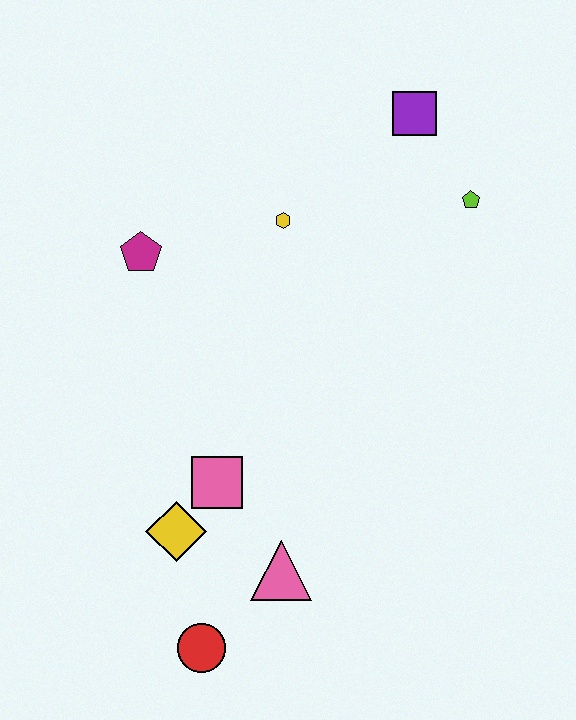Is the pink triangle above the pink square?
No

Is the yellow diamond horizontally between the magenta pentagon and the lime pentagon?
Yes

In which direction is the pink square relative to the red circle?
The pink square is above the red circle.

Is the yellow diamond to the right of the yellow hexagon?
No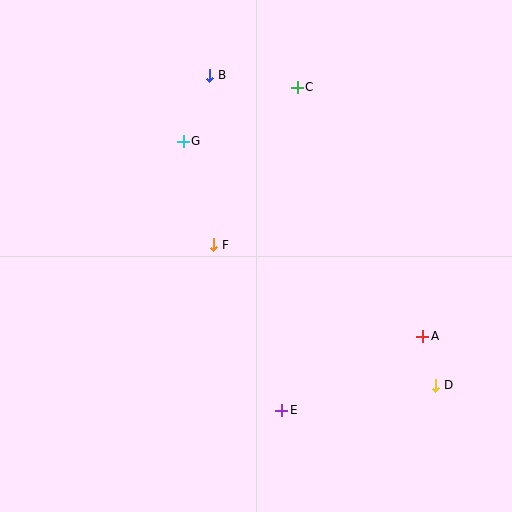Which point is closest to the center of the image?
Point F at (214, 245) is closest to the center.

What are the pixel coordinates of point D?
Point D is at (436, 385).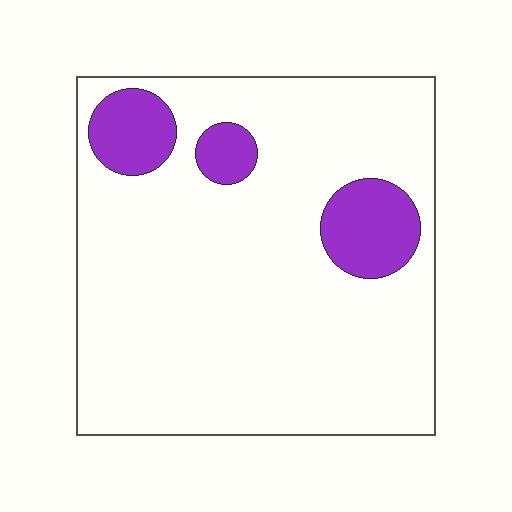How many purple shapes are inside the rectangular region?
3.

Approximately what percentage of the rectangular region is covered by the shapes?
Approximately 15%.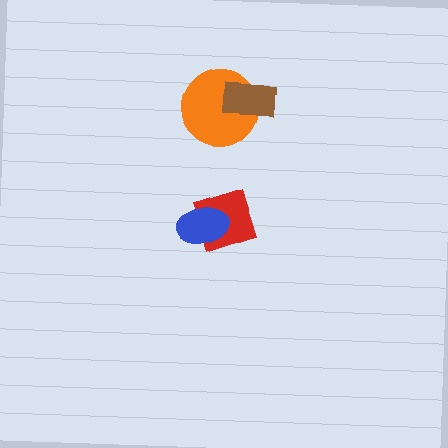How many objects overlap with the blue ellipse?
1 object overlaps with the blue ellipse.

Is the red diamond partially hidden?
Yes, it is partially covered by another shape.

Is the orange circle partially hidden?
Yes, it is partially covered by another shape.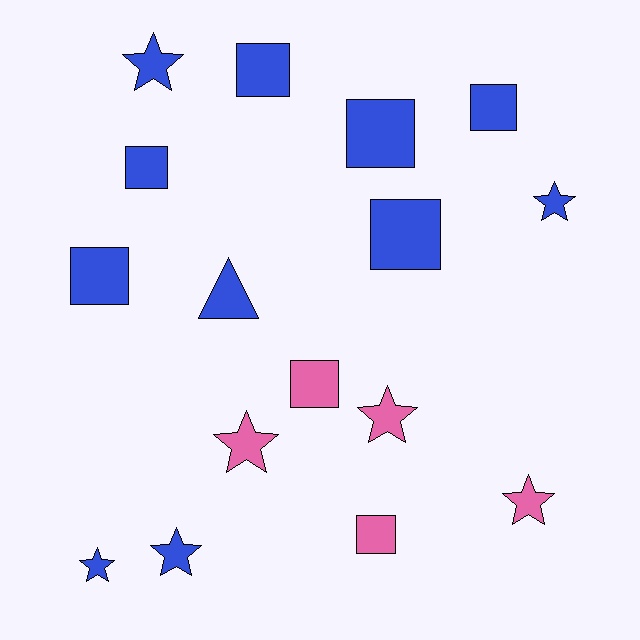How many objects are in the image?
There are 16 objects.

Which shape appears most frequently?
Square, with 8 objects.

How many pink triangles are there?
There are no pink triangles.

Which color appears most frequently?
Blue, with 11 objects.